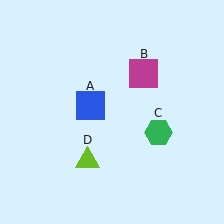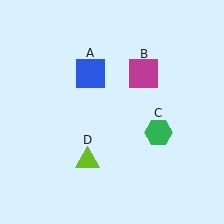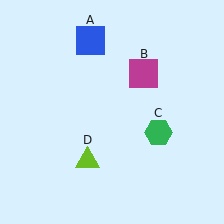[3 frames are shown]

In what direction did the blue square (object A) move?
The blue square (object A) moved up.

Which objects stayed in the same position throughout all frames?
Magenta square (object B) and green hexagon (object C) and lime triangle (object D) remained stationary.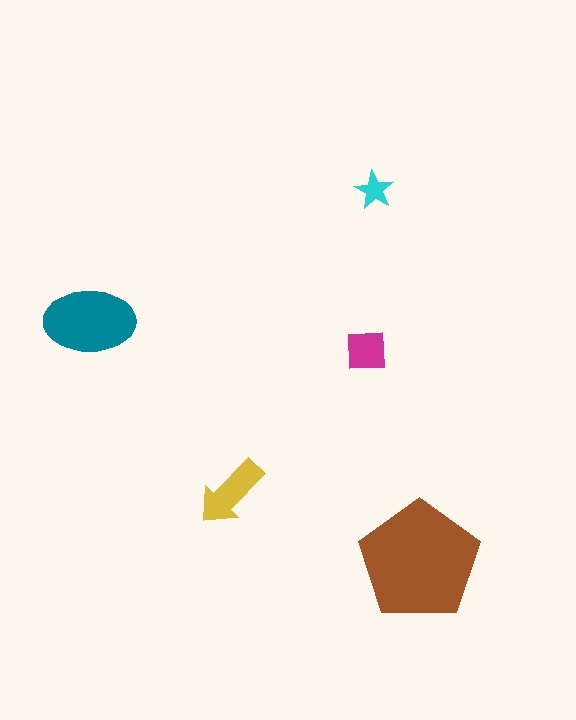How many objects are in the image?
There are 5 objects in the image.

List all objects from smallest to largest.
The cyan star, the magenta square, the yellow arrow, the teal ellipse, the brown pentagon.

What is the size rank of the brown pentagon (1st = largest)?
1st.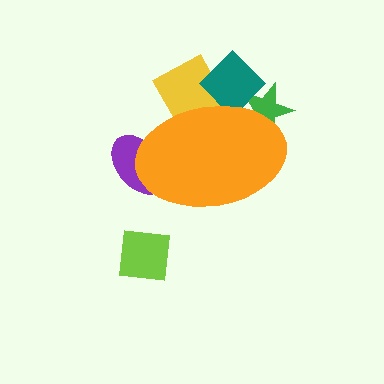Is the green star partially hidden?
Yes, the green star is partially hidden behind the orange ellipse.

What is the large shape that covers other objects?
An orange ellipse.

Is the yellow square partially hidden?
Yes, the yellow square is partially hidden behind the orange ellipse.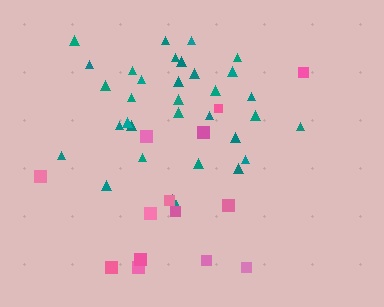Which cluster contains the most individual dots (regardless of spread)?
Teal (33).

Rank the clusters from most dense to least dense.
teal, pink.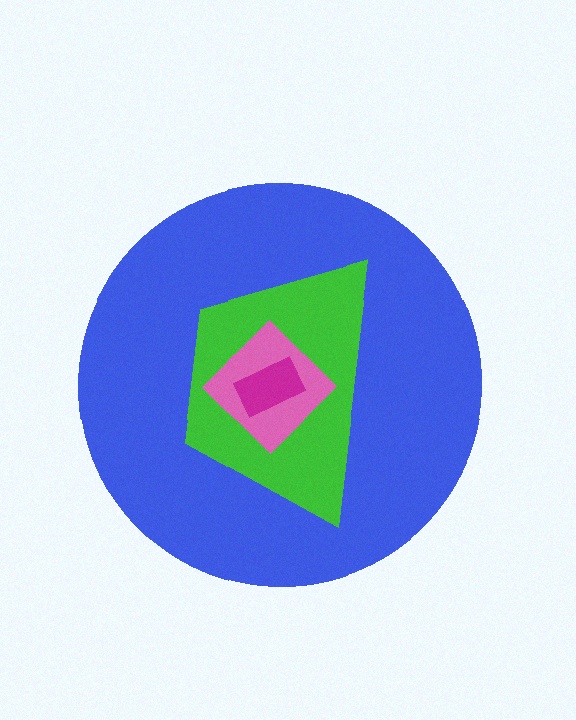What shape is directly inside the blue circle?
The green trapezoid.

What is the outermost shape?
The blue circle.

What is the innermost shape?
The magenta rectangle.